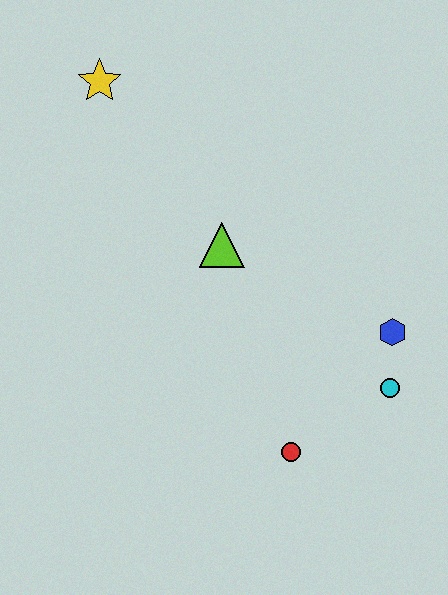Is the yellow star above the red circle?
Yes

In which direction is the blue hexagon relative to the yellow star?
The blue hexagon is to the right of the yellow star.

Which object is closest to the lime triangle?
The blue hexagon is closest to the lime triangle.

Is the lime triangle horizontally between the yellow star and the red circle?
Yes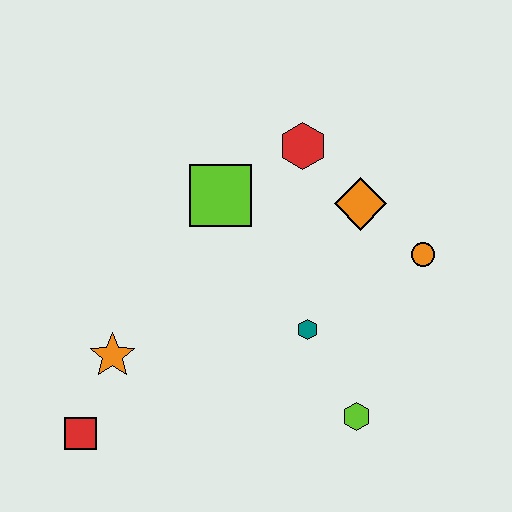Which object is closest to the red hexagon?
The orange diamond is closest to the red hexagon.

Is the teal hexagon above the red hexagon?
No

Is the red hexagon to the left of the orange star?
No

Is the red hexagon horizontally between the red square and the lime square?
No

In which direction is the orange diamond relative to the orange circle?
The orange diamond is to the left of the orange circle.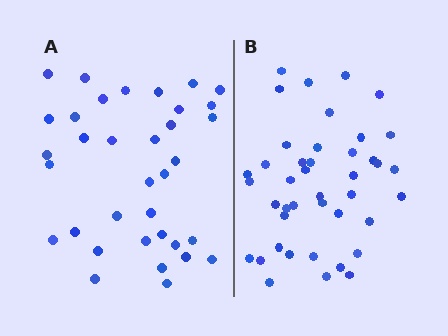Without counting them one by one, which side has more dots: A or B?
Region B (the right region) has more dots.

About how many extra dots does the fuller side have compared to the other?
Region B has roughly 8 or so more dots than region A.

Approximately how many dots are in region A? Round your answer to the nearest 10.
About 40 dots. (The exact count is 35, which rounds to 40.)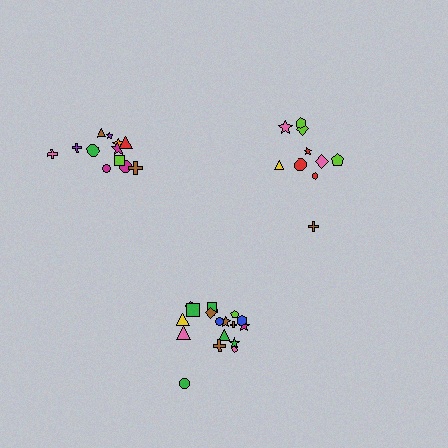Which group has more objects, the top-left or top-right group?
The top-left group.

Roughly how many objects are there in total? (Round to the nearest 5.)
Roughly 40 objects in total.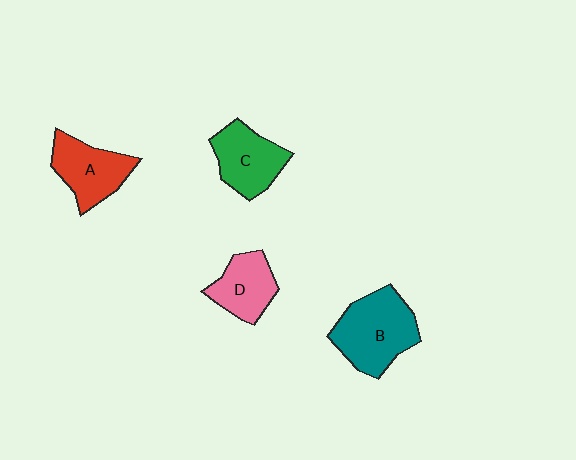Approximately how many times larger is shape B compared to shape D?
Approximately 1.6 times.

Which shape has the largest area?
Shape B (teal).